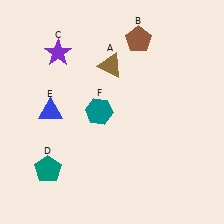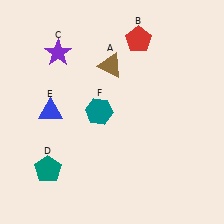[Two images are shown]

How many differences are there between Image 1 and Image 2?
There is 1 difference between the two images.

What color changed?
The pentagon (B) changed from brown in Image 1 to red in Image 2.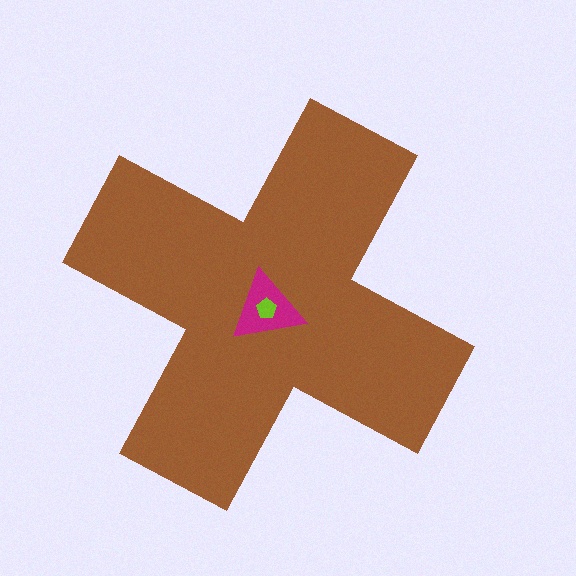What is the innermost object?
The lime pentagon.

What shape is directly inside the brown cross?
The magenta triangle.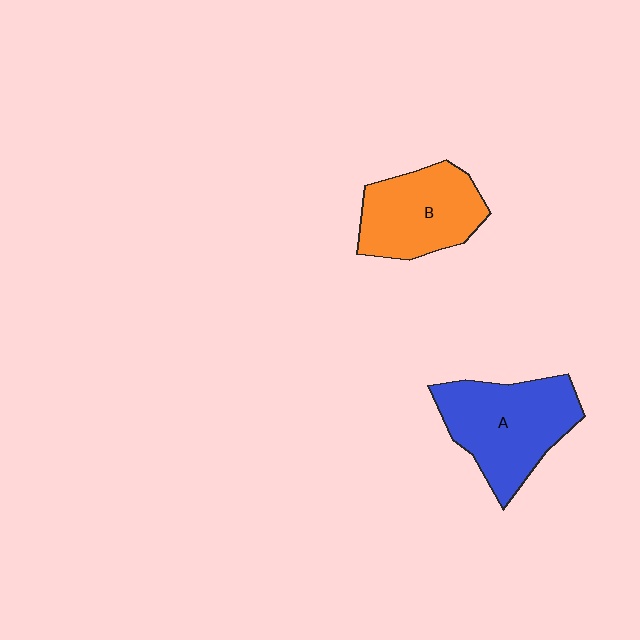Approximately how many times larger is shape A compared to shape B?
Approximately 1.2 times.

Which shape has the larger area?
Shape A (blue).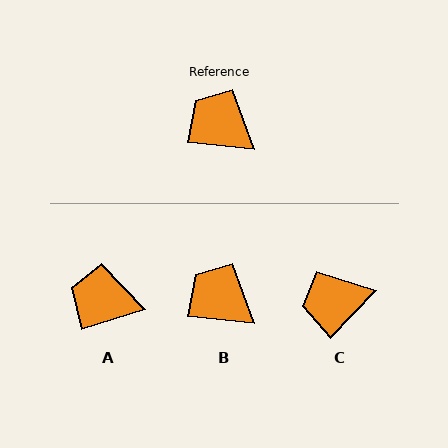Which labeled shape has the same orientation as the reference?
B.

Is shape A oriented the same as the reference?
No, it is off by about 24 degrees.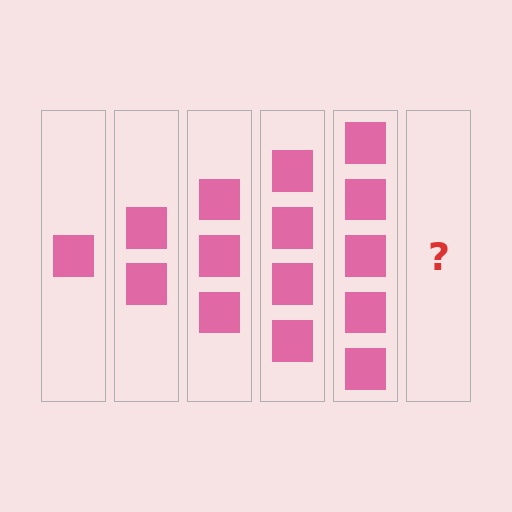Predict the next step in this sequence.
The next step is 6 squares.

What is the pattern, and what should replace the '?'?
The pattern is that each step adds one more square. The '?' should be 6 squares.